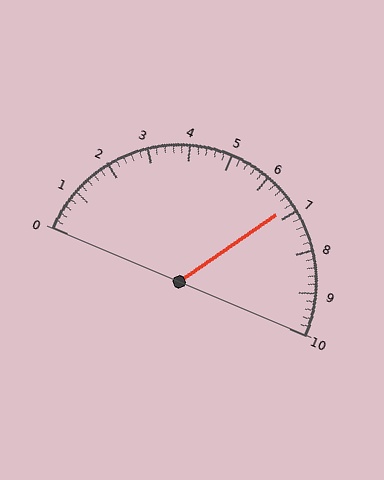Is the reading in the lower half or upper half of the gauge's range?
The reading is in the upper half of the range (0 to 10).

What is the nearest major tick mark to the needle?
The nearest major tick mark is 7.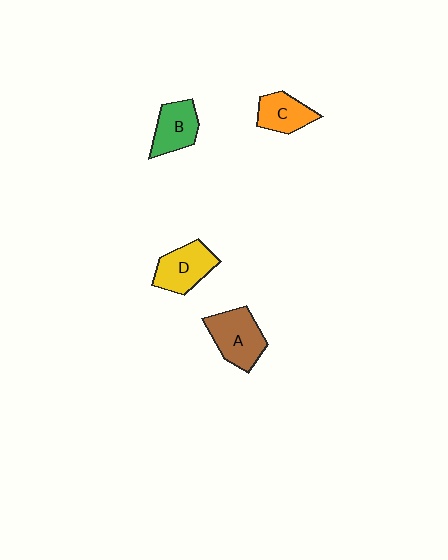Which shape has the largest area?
Shape A (brown).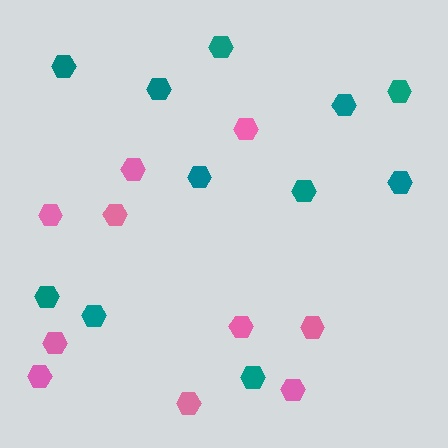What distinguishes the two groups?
There are 2 groups: one group of pink hexagons (10) and one group of teal hexagons (11).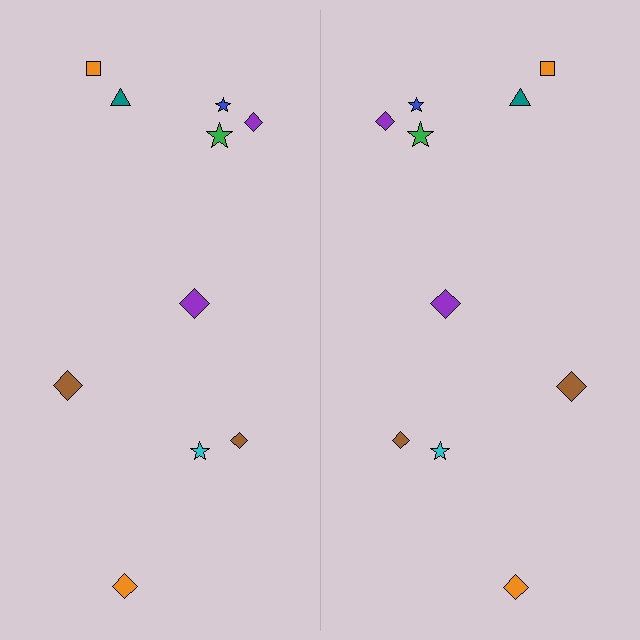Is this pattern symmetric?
Yes, this pattern has bilateral (reflection) symmetry.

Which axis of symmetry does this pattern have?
The pattern has a vertical axis of symmetry running through the center of the image.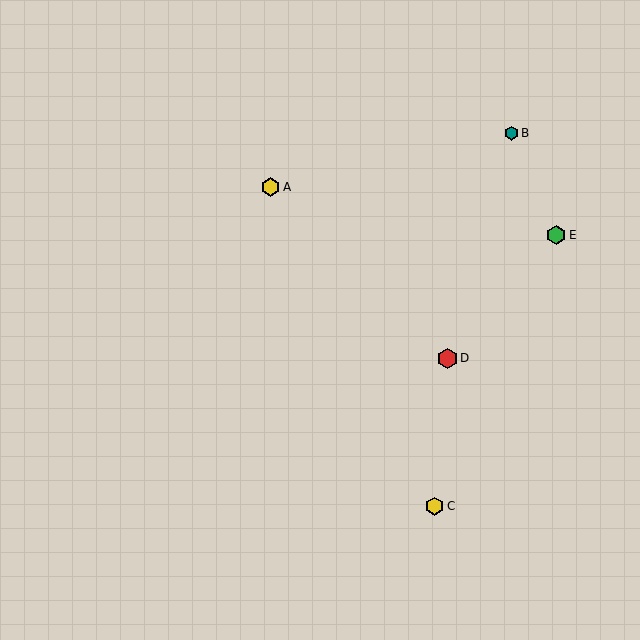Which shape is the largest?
The red hexagon (labeled D) is the largest.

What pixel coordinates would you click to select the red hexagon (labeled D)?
Click at (447, 358) to select the red hexagon D.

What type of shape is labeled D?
Shape D is a red hexagon.